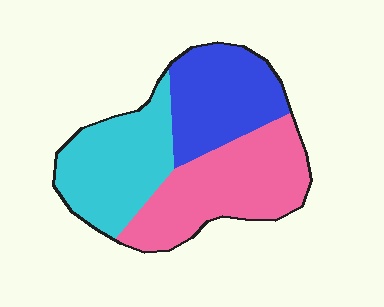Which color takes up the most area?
Pink, at roughly 40%.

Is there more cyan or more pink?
Pink.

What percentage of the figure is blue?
Blue takes up between a quarter and a half of the figure.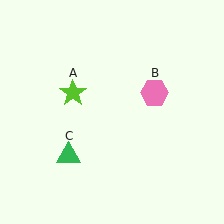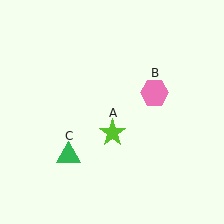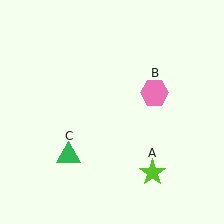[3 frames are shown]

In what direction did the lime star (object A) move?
The lime star (object A) moved down and to the right.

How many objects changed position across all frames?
1 object changed position: lime star (object A).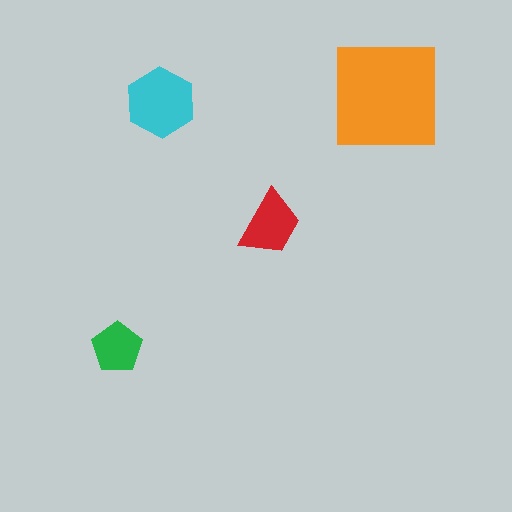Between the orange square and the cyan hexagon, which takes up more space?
The orange square.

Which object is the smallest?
The green pentagon.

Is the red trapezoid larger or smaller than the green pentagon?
Larger.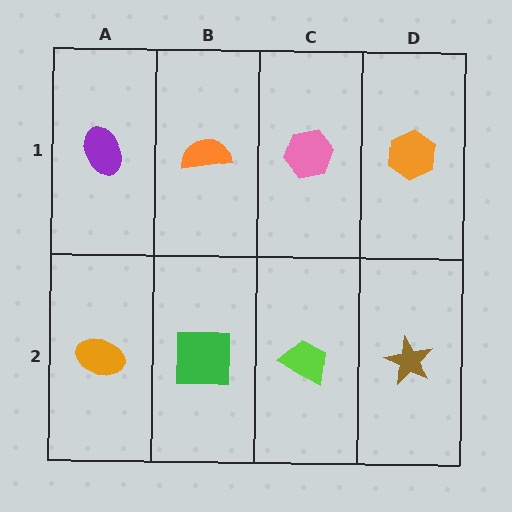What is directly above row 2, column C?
A pink hexagon.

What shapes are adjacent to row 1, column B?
A green square (row 2, column B), a purple ellipse (row 1, column A), a pink hexagon (row 1, column C).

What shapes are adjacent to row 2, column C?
A pink hexagon (row 1, column C), a green square (row 2, column B), a brown star (row 2, column D).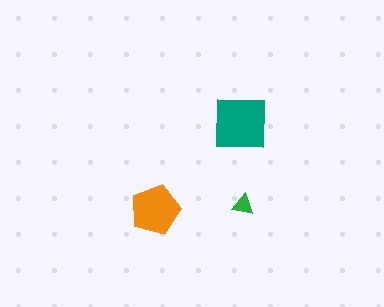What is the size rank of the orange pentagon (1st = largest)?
2nd.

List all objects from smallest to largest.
The green triangle, the orange pentagon, the teal square.